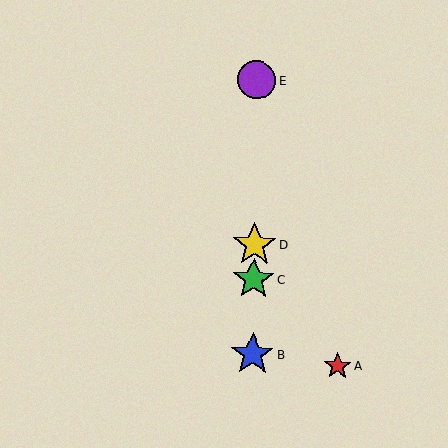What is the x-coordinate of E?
Object E is at x≈256.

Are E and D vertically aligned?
Yes, both are at x≈256.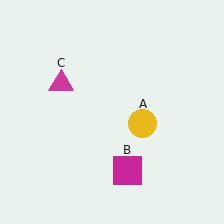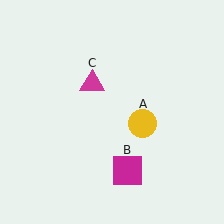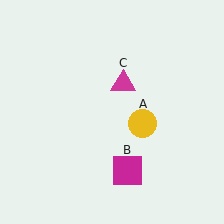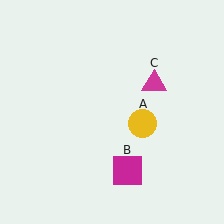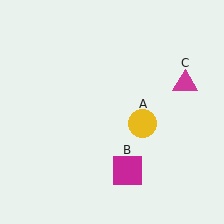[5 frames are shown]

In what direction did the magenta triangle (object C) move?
The magenta triangle (object C) moved right.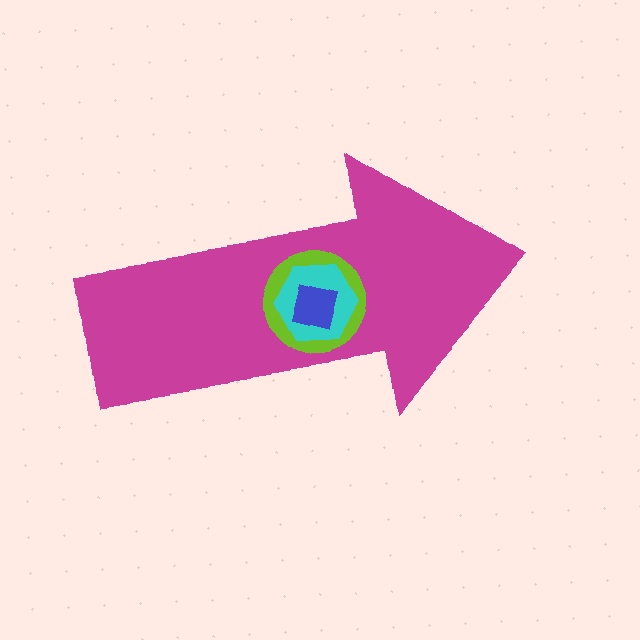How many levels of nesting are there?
4.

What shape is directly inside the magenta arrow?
The lime circle.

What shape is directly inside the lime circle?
The cyan hexagon.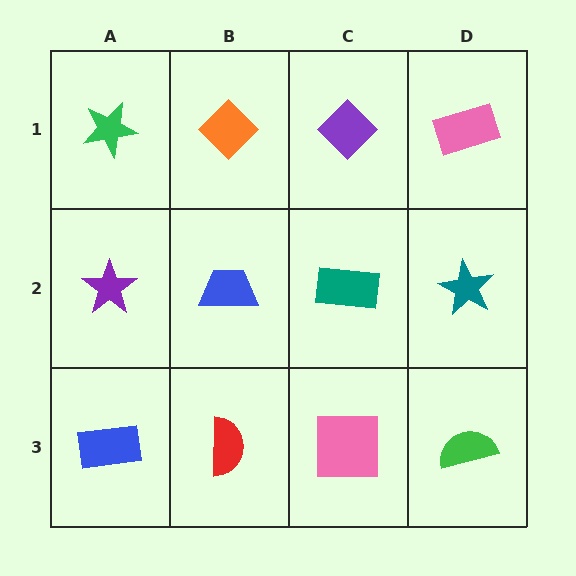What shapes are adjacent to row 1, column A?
A purple star (row 2, column A), an orange diamond (row 1, column B).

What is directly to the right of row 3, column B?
A pink square.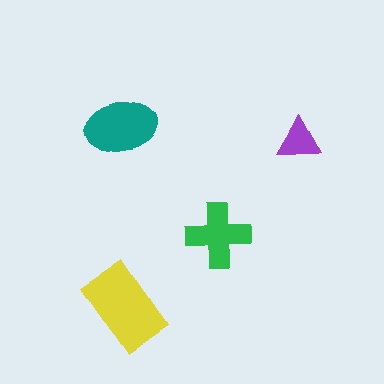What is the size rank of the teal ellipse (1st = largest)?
2nd.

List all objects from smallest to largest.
The purple triangle, the green cross, the teal ellipse, the yellow rectangle.